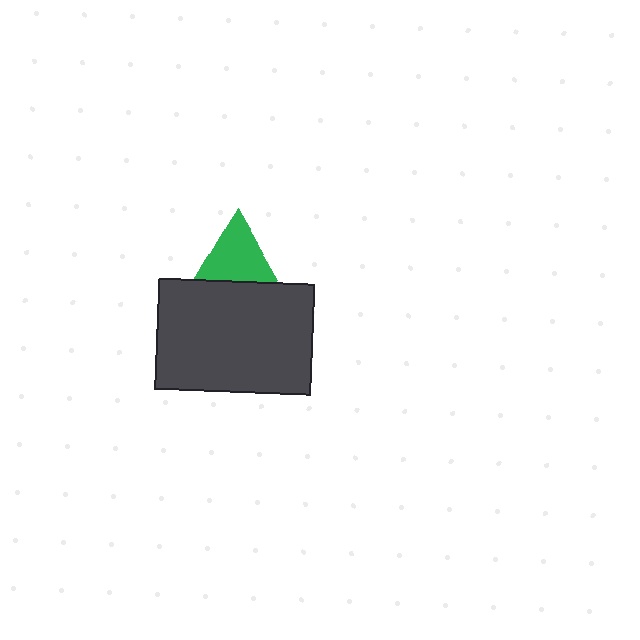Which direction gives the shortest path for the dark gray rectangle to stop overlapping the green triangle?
Moving down gives the shortest separation.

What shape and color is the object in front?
The object in front is a dark gray rectangle.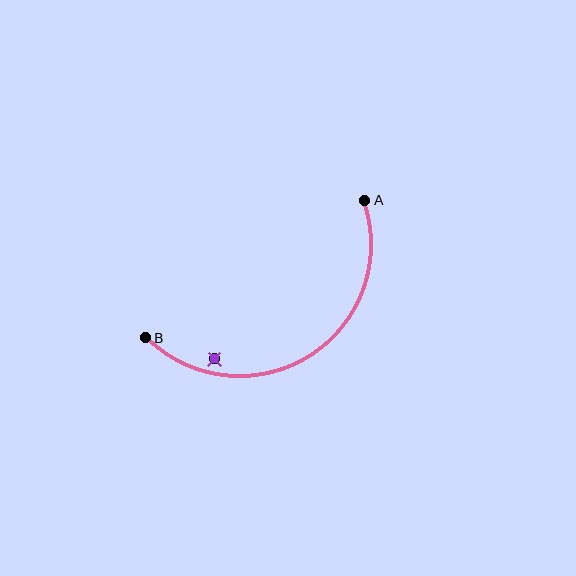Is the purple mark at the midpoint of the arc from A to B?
No — the purple mark does not lie on the arc at all. It sits slightly inside the curve.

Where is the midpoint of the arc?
The arc midpoint is the point on the curve farthest from the straight line joining A and B. It sits below that line.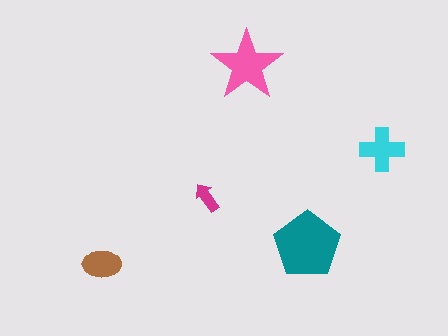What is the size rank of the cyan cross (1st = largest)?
3rd.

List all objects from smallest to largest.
The magenta arrow, the brown ellipse, the cyan cross, the pink star, the teal pentagon.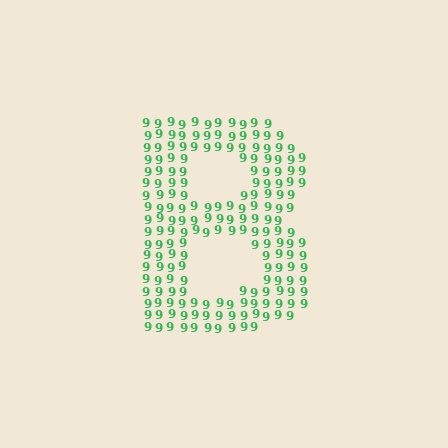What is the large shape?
The large shape is the letter B.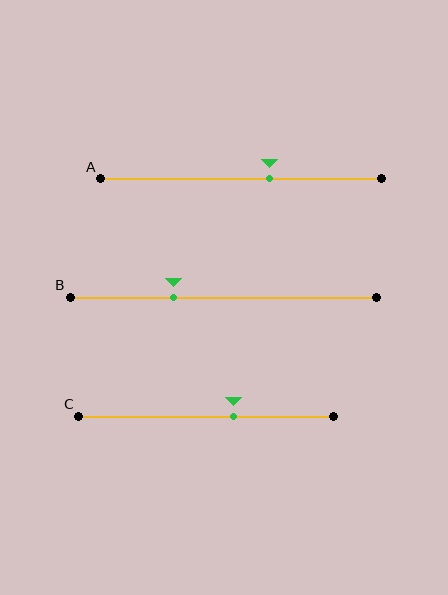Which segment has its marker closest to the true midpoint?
Segment A has its marker closest to the true midpoint.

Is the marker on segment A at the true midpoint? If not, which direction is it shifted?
No, the marker on segment A is shifted to the right by about 10% of the segment length.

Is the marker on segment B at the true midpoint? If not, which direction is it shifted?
No, the marker on segment B is shifted to the left by about 16% of the segment length.